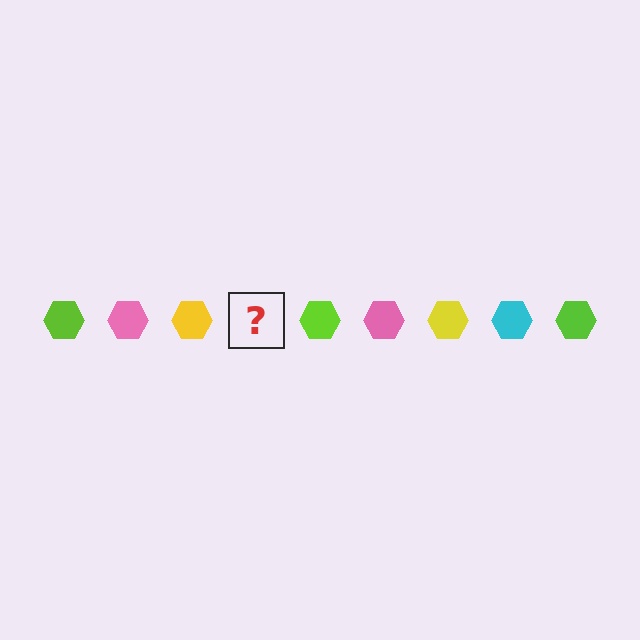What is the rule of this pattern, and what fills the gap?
The rule is that the pattern cycles through lime, pink, yellow, cyan hexagons. The gap should be filled with a cyan hexagon.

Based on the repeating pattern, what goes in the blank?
The blank should be a cyan hexagon.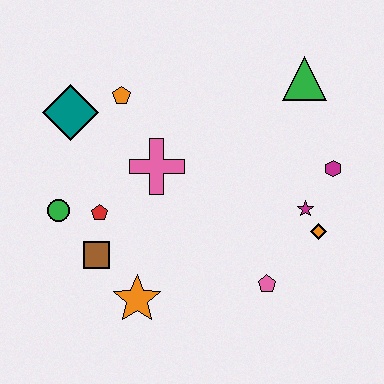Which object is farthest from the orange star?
The green triangle is farthest from the orange star.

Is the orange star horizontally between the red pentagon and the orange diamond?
Yes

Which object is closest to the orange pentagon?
The teal diamond is closest to the orange pentagon.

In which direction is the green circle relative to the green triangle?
The green circle is to the left of the green triangle.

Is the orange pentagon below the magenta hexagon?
No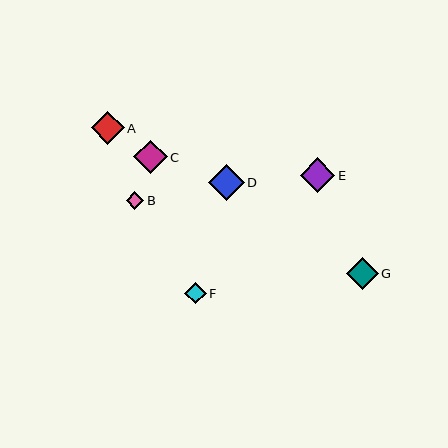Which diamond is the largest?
Diamond D is the largest with a size of approximately 36 pixels.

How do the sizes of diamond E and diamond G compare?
Diamond E and diamond G are approximately the same size.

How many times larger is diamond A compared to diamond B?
Diamond A is approximately 1.9 times the size of diamond B.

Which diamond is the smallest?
Diamond B is the smallest with a size of approximately 17 pixels.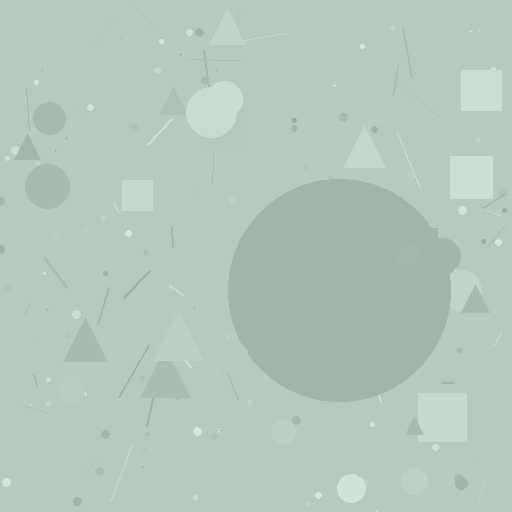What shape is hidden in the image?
A circle is hidden in the image.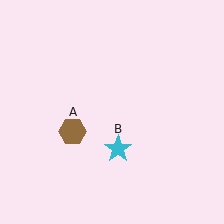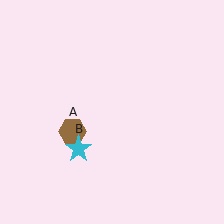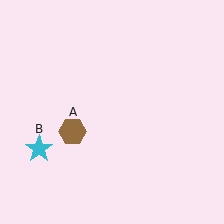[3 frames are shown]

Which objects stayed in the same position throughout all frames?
Brown hexagon (object A) remained stationary.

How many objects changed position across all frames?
1 object changed position: cyan star (object B).